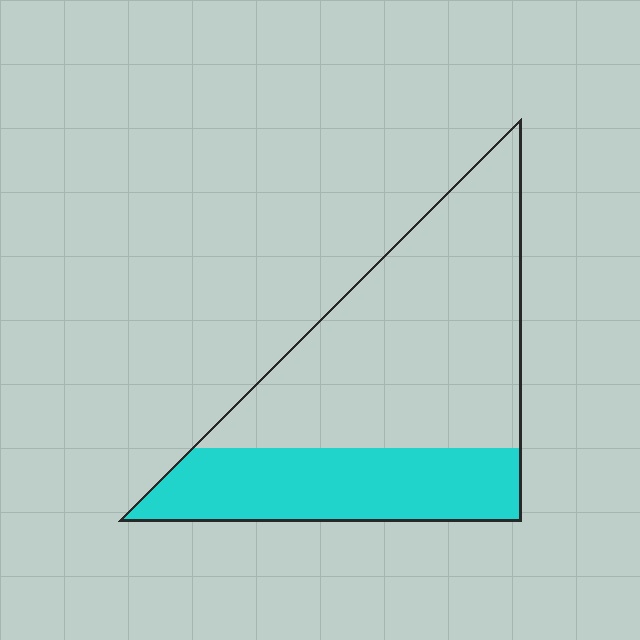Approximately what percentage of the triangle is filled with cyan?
Approximately 35%.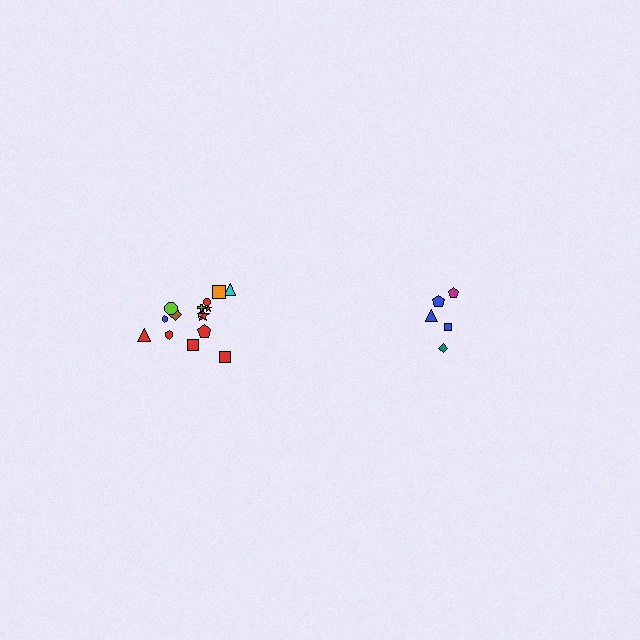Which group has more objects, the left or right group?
The left group.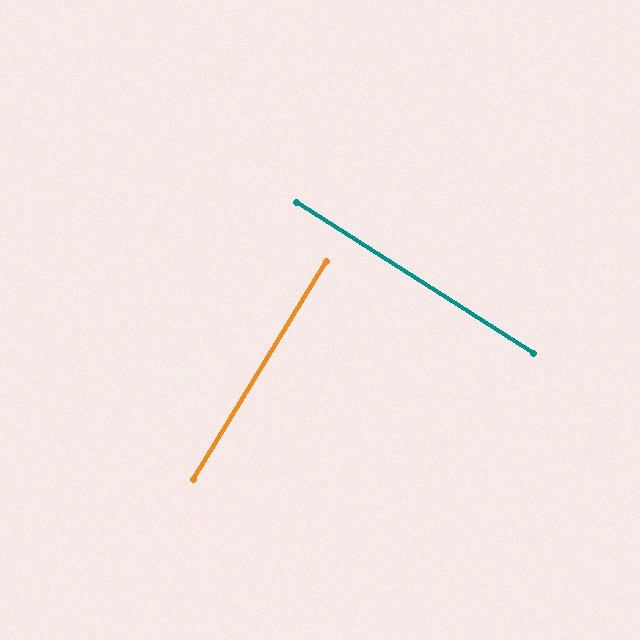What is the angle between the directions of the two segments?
Approximately 89 degrees.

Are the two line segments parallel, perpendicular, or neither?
Perpendicular — they meet at approximately 89°.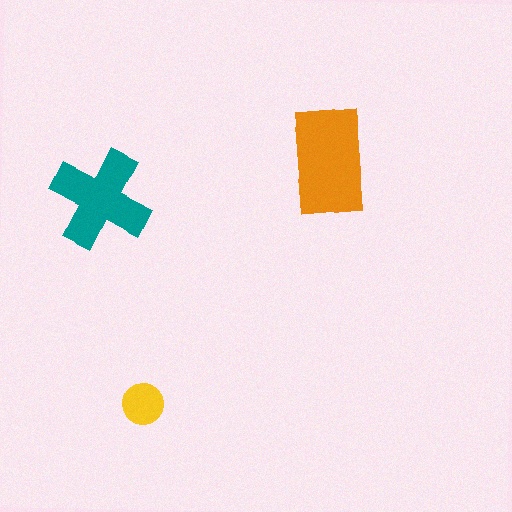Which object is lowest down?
The yellow circle is bottommost.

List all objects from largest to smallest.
The orange rectangle, the teal cross, the yellow circle.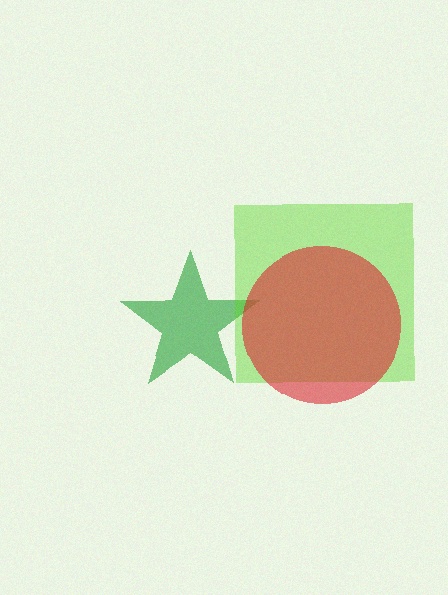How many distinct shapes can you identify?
There are 3 distinct shapes: a green star, a lime square, a red circle.